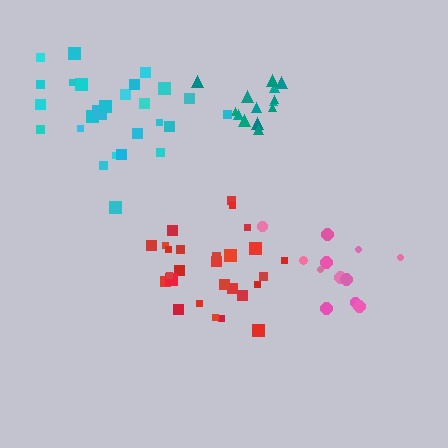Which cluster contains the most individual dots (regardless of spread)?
Red (27).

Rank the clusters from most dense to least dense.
red, teal, cyan, pink.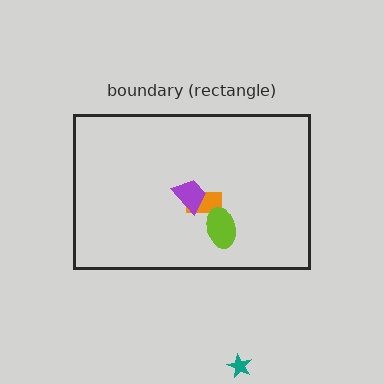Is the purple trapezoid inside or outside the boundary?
Inside.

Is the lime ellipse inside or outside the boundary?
Inside.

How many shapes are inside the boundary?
3 inside, 1 outside.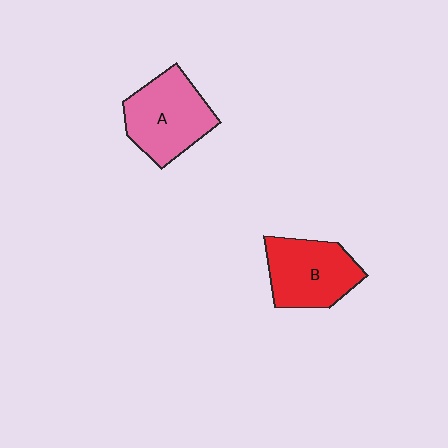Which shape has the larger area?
Shape A (pink).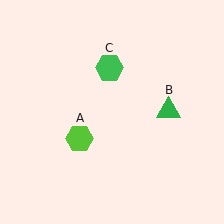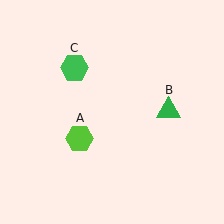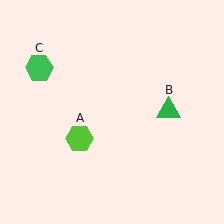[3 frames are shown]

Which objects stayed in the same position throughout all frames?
Lime hexagon (object A) and green triangle (object B) remained stationary.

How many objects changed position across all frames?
1 object changed position: green hexagon (object C).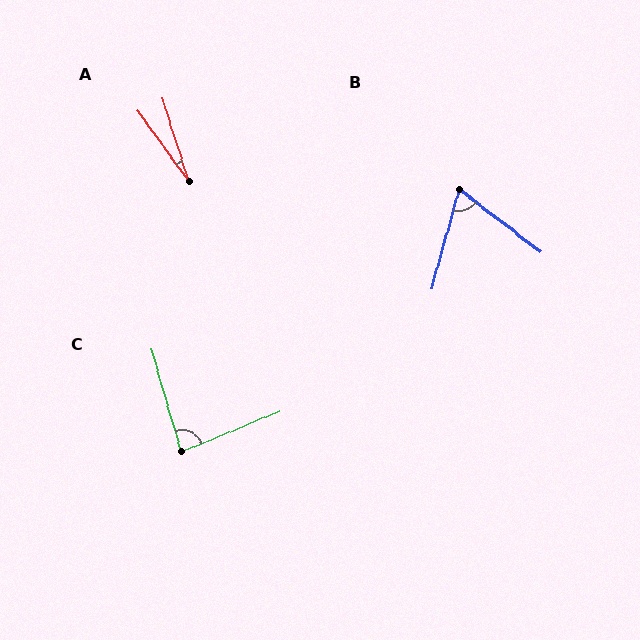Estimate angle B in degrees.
Approximately 68 degrees.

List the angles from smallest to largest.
A (19°), B (68°), C (84°).